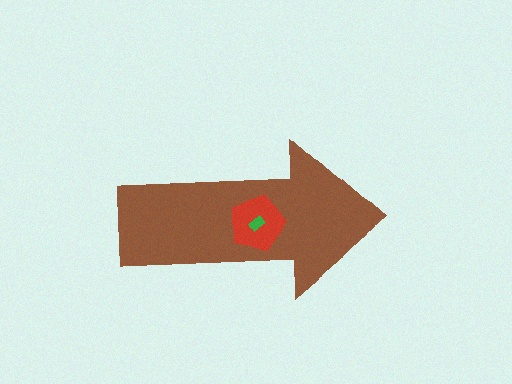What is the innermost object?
The green rectangle.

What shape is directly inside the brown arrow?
The red pentagon.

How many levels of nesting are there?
3.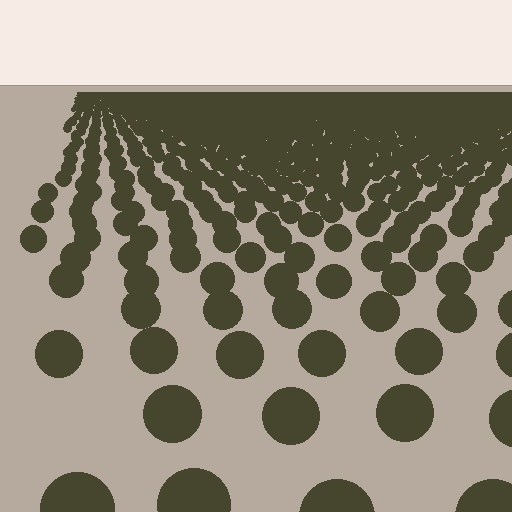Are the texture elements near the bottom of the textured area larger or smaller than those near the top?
Larger. Near the bottom, elements are closer to the viewer and appear at a bigger on-screen size.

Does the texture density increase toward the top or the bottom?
Density increases toward the top.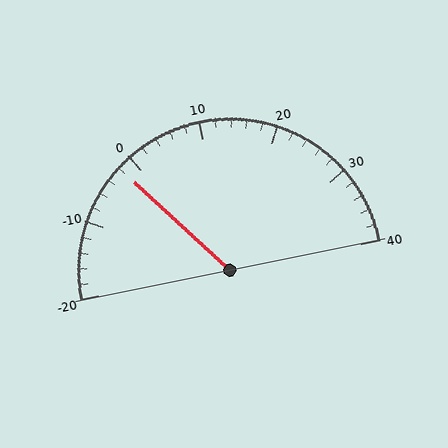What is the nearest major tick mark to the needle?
The nearest major tick mark is 0.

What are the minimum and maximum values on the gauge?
The gauge ranges from -20 to 40.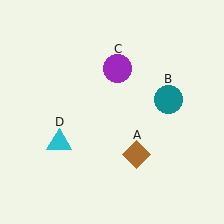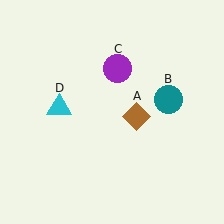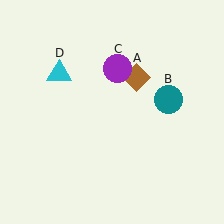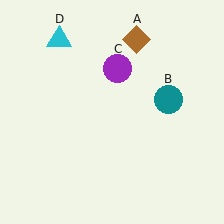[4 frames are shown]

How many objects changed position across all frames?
2 objects changed position: brown diamond (object A), cyan triangle (object D).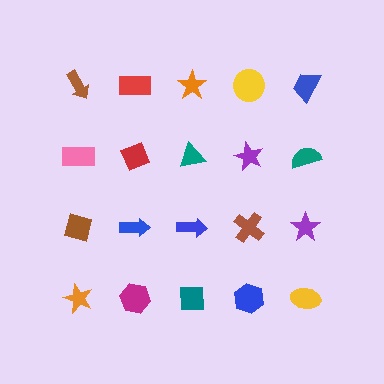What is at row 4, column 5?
A yellow ellipse.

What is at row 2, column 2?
A red diamond.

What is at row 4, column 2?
A magenta hexagon.